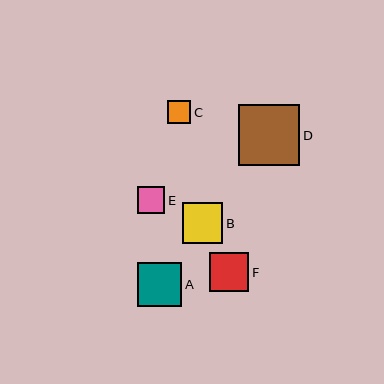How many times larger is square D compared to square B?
Square D is approximately 1.5 times the size of square B.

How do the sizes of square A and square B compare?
Square A and square B are approximately the same size.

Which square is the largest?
Square D is the largest with a size of approximately 62 pixels.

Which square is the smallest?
Square C is the smallest with a size of approximately 23 pixels.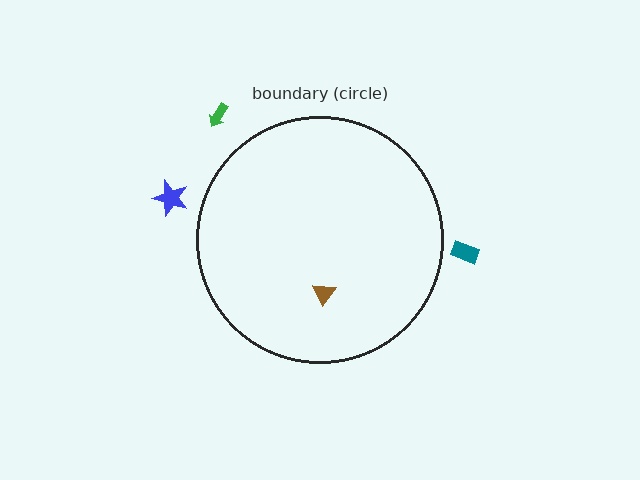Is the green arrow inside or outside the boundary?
Outside.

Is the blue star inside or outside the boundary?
Outside.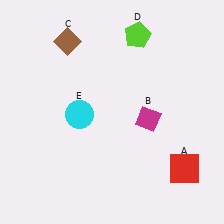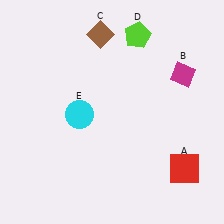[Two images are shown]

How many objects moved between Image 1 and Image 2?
2 objects moved between the two images.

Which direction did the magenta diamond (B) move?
The magenta diamond (B) moved up.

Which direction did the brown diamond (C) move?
The brown diamond (C) moved right.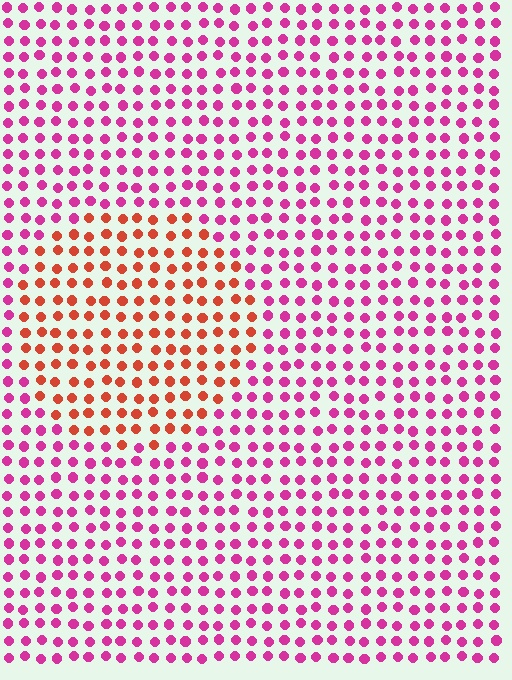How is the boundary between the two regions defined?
The boundary is defined purely by a slight shift in hue (about 47 degrees). Spacing, size, and orientation are identical on both sides.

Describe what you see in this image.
The image is filled with small magenta elements in a uniform arrangement. A circle-shaped region is visible where the elements are tinted to a slightly different hue, forming a subtle color boundary.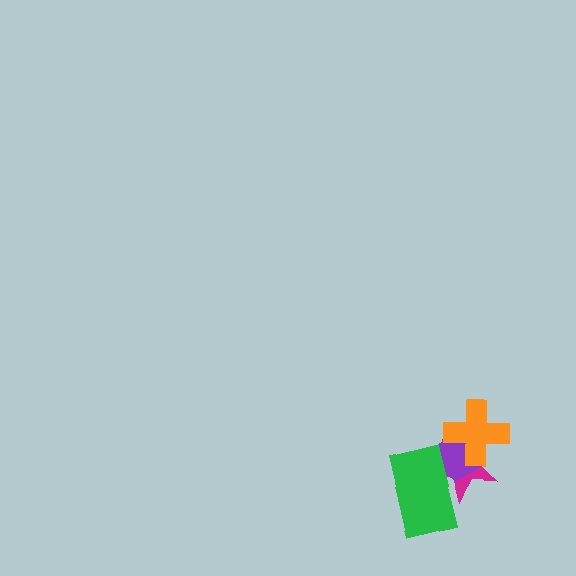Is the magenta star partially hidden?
Yes, it is partially covered by another shape.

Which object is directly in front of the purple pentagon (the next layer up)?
The orange cross is directly in front of the purple pentagon.